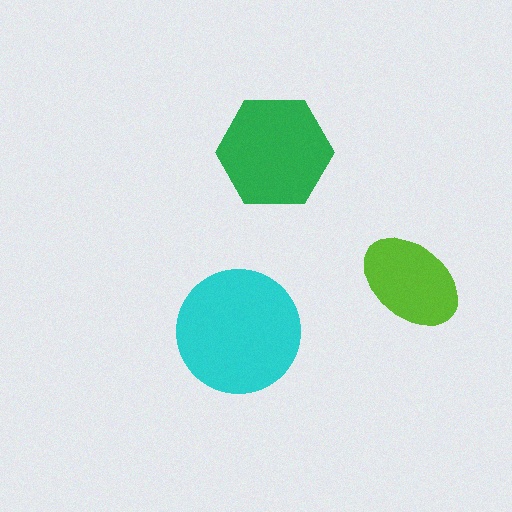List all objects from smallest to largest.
The lime ellipse, the green hexagon, the cyan circle.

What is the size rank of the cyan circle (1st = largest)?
1st.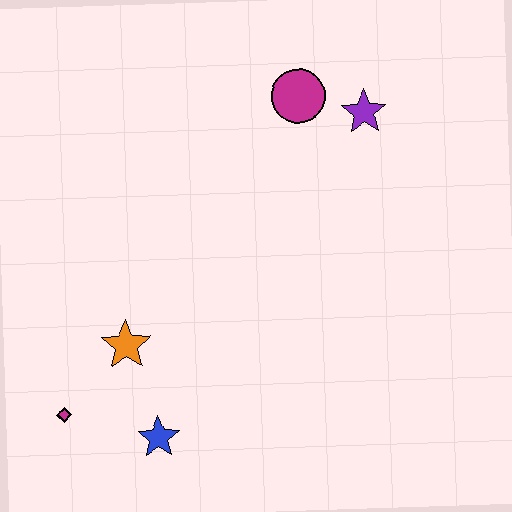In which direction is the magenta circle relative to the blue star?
The magenta circle is above the blue star.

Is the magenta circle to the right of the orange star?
Yes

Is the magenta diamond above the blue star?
Yes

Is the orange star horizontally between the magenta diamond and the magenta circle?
Yes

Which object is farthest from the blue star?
The purple star is farthest from the blue star.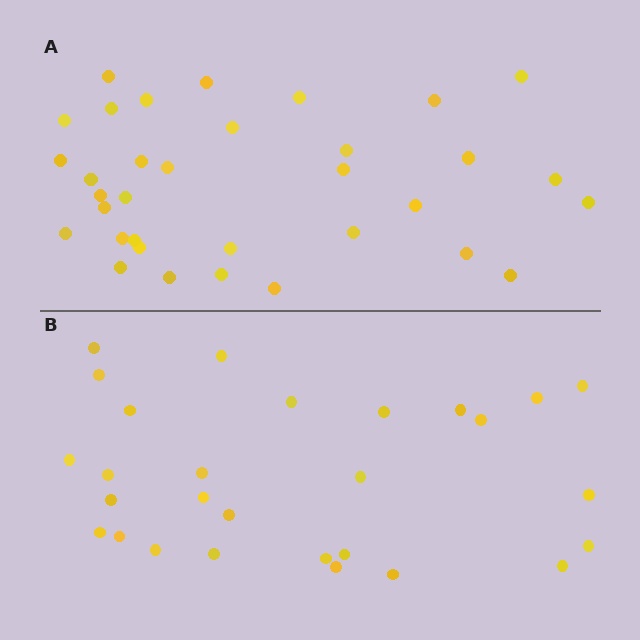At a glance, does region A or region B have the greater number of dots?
Region A (the top region) has more dots.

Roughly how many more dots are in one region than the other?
Region A has about 6 more dots than region B.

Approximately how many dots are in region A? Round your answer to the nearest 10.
About 30 dots. (The exact count is 34, which rounds to 30.)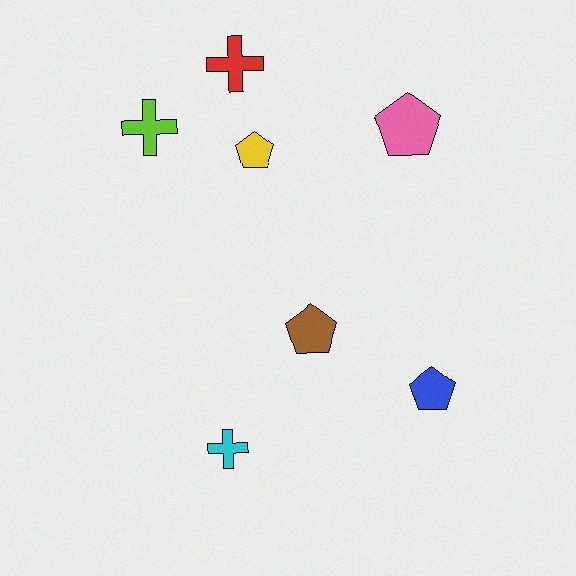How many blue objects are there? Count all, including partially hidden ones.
There is 1 blue object.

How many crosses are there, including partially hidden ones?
There are 3 crosses.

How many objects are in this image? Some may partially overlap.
There are 7 objects.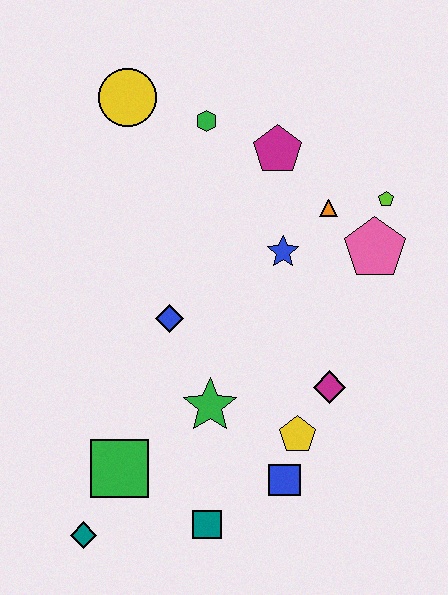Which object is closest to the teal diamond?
The green square is closest to the teal diamond.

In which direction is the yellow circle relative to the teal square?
The yellow circle is above the teal square.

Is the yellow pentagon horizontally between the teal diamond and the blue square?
No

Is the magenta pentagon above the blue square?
Yes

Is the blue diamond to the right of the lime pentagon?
No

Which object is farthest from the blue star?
The teal diamond is farthest from the blue star.